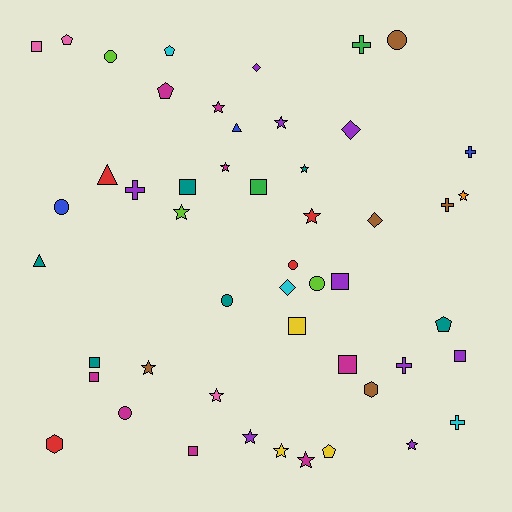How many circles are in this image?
There are 7 circles.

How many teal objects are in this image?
There are 6 teal objects.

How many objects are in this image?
There are 50 objects.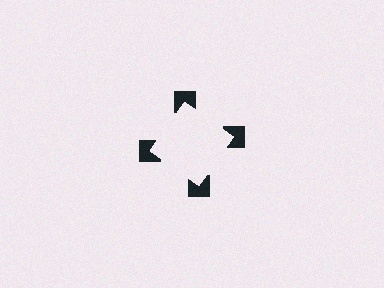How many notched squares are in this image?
There are 4 — one at each vertex of the illusory square.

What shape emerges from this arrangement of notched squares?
An illusory square — its edges are inferred from the aligned wedge cuts in the notched squares, not physically drawn.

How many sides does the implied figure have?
4 sides.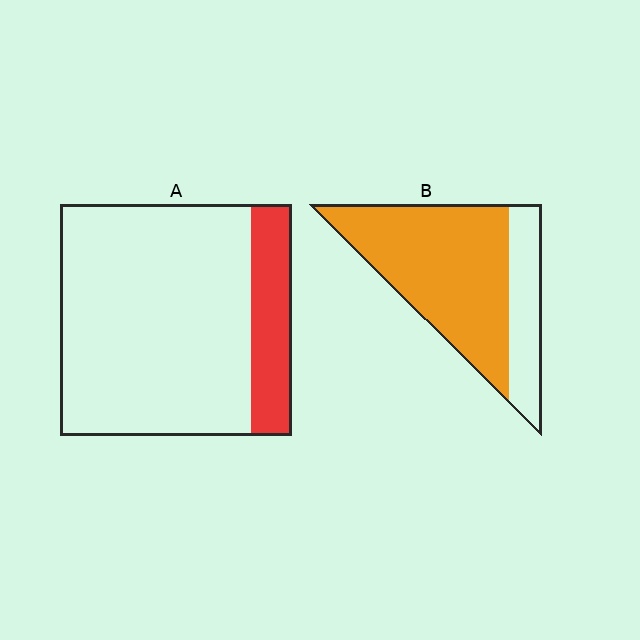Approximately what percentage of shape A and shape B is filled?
A is approximately 20% and B is approximately 75%.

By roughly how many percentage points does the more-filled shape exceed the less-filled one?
By roughly 55 percentage points (B over A).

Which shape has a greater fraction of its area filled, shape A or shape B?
Shape B.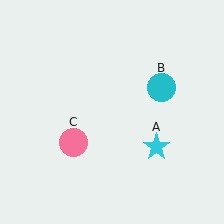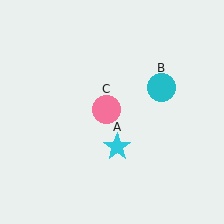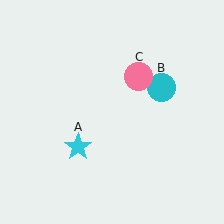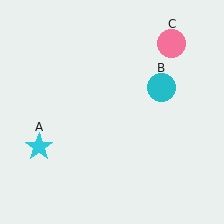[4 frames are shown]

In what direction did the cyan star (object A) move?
The cyan star (object A) moved left.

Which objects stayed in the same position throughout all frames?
Cyan circle (object B) remained stationary.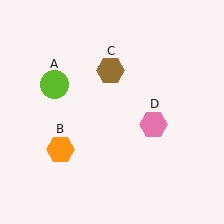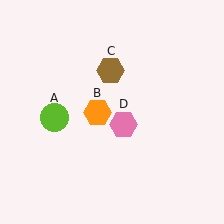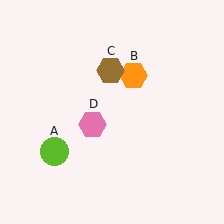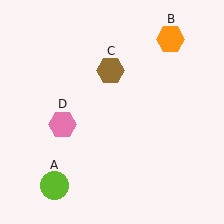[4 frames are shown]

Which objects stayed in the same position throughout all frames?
Brown hexagon (object C) remained stationary.